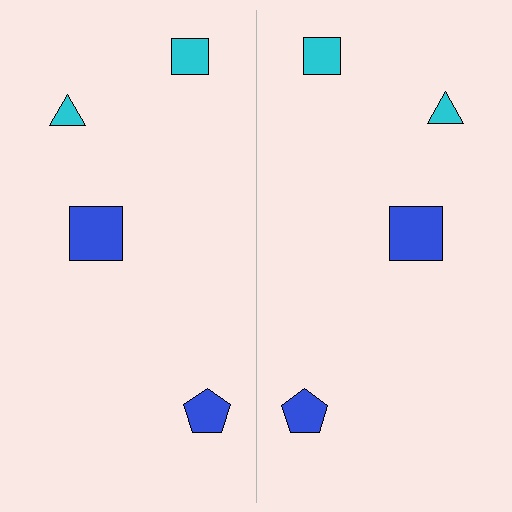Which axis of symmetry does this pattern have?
The pattern has a vertical axis of symmetry running through the center of the image.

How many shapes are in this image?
There are 8 shapes in this image.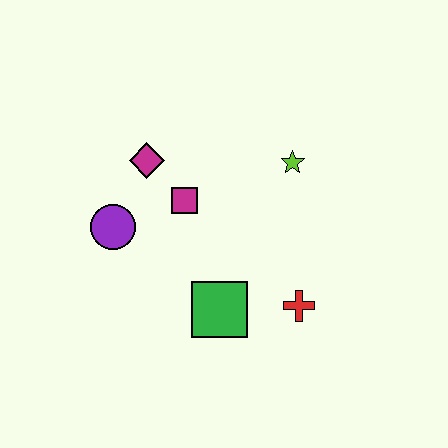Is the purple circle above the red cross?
Yes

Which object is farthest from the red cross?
The magenta diamond is farthest from the red cross.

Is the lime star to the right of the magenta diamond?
Yes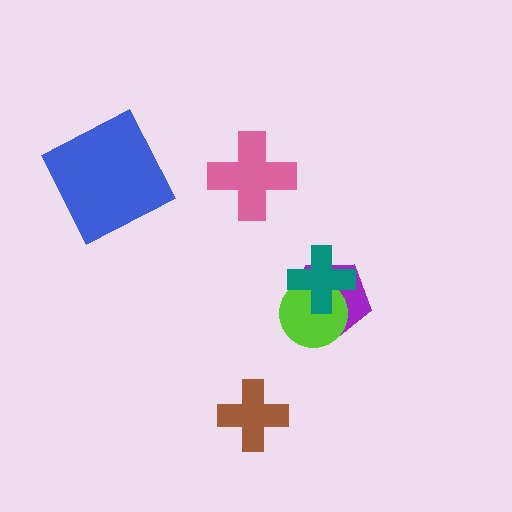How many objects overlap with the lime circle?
2 objects overlap with the lime circle.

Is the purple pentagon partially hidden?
Yes, it is partially covered by another shape.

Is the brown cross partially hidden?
No, no other shape covers it.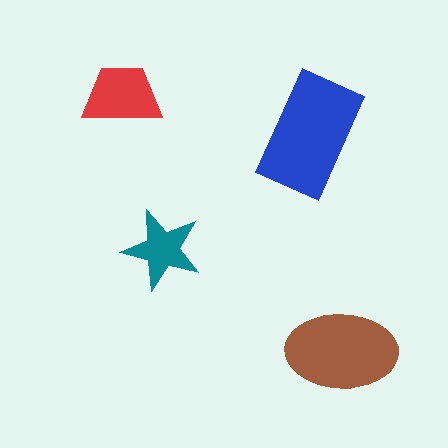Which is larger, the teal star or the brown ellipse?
The brown ellipse.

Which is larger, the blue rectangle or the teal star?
The blue rectangle.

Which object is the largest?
The blue rectangle.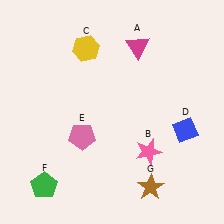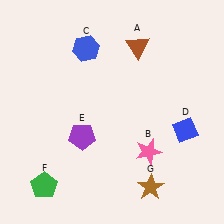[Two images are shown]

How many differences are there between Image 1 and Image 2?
There are 3 differences between the two images.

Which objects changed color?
A changed from magenta to brown. C changed from yellow to blue. E changed from pink to purple.